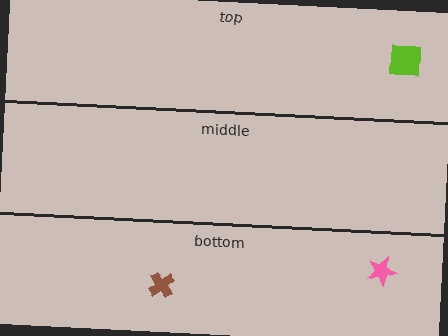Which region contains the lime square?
The top region.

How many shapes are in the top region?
1.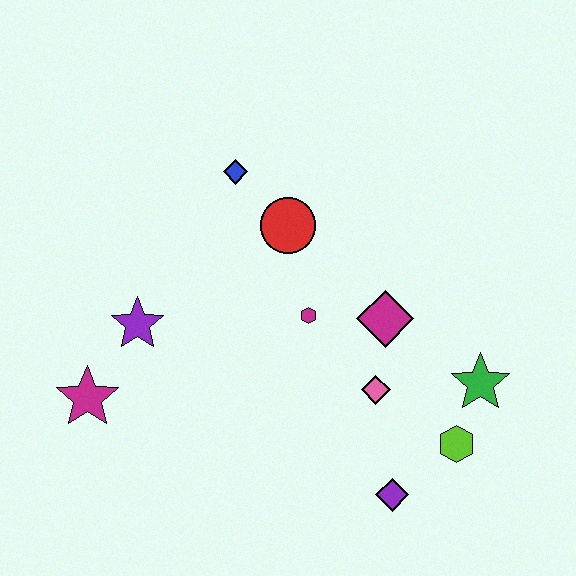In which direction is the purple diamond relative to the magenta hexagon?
The purple diamond is below the magenta hexagon.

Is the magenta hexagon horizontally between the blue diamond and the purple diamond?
Yes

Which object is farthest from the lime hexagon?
The magenta star is farthest from the lime hexagon.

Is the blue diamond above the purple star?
Yes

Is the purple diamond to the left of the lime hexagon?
Yes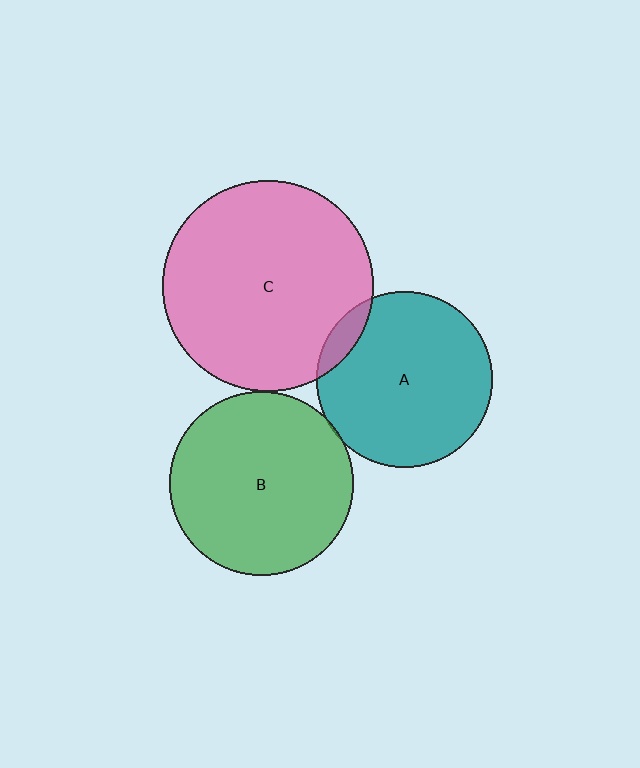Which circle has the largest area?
Circle C (pink).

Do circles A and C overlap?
Yes.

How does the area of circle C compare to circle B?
Approximately 1.3 times.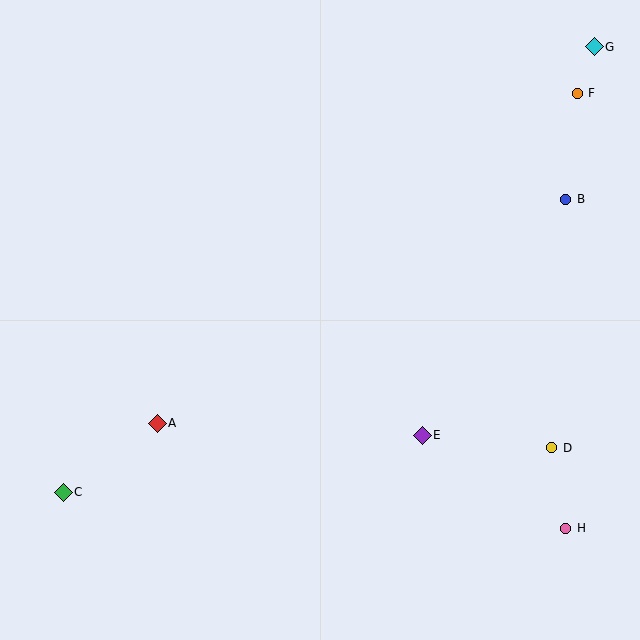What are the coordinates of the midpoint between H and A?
The midpoint between H and A is at (362, 476).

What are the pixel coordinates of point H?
Point H is at (566, 528).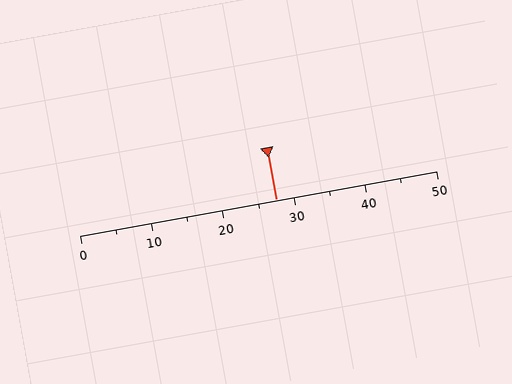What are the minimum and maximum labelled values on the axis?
The axis runs from 0 to 50.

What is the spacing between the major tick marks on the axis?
The major ticks are spaced 10 apart.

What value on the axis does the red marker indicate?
The marker indicates approximately 27.5.